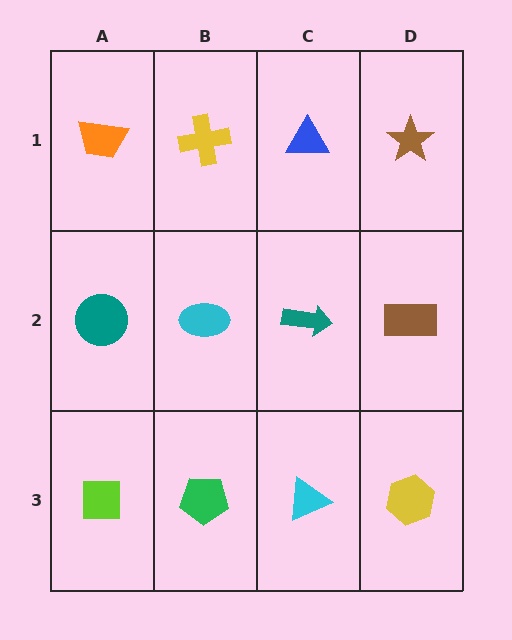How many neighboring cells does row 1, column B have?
3.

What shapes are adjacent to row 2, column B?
A yellow cross (row 1, column B), a green pentagon (row 3, column B), a teal circle (row 2, column A), a teal arrow (row 2, column C).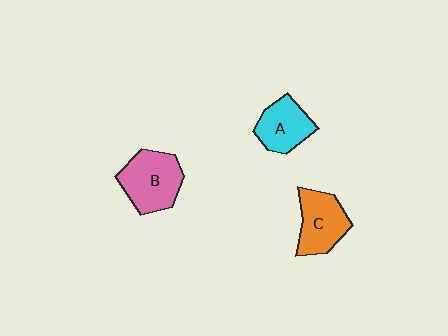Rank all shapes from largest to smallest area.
From largest to smallest: B (pink), C (orange), A (cyan).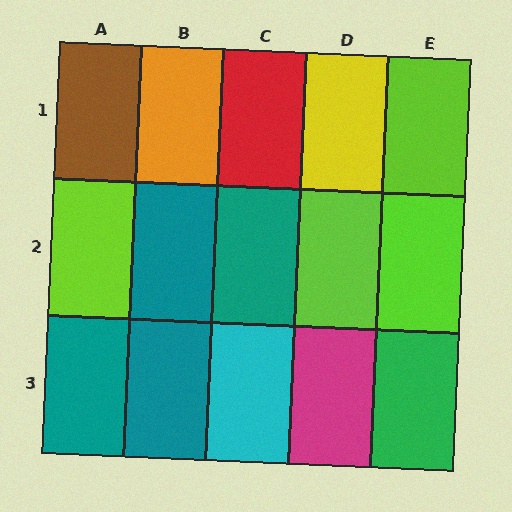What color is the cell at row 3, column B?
Teal.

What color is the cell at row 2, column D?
Lime.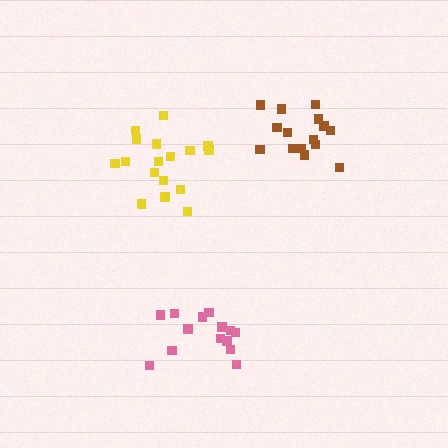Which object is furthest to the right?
The brown cluster is rightmost.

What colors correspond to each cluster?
The clusters are colored: pink, yellow, brown.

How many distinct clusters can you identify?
There are 3 distinct clusters.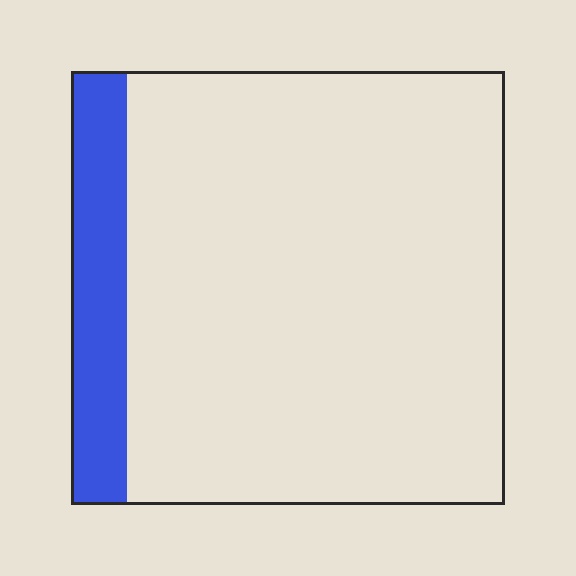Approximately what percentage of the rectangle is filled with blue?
Approximately 15%.